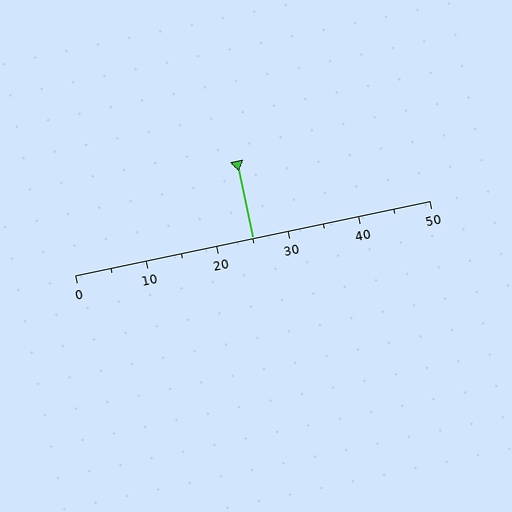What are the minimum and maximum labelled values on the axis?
The axis runs from 0 to 50.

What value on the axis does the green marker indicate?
The marker indicates approximately 25.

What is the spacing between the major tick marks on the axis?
The major ticks are spaced 10 apart.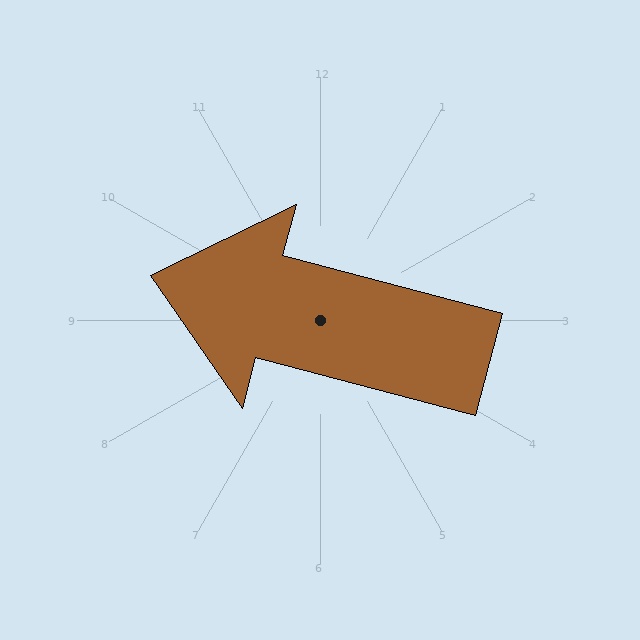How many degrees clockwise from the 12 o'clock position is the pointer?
Approximately 285 degrees.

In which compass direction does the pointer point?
West.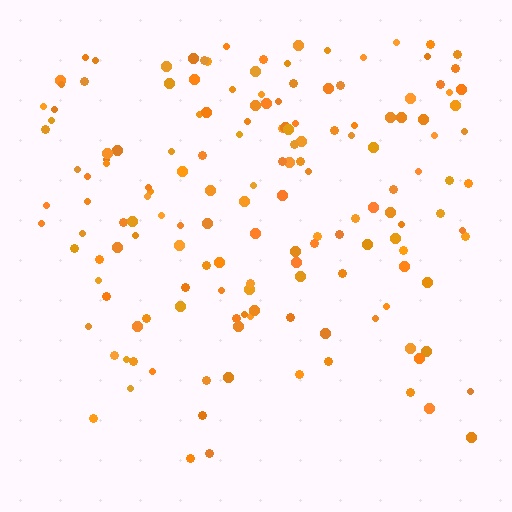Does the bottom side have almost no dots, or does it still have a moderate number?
Still a moderate number, just noticeably fewer than the top.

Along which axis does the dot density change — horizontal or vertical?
Vertical.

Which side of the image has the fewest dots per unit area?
The bottom.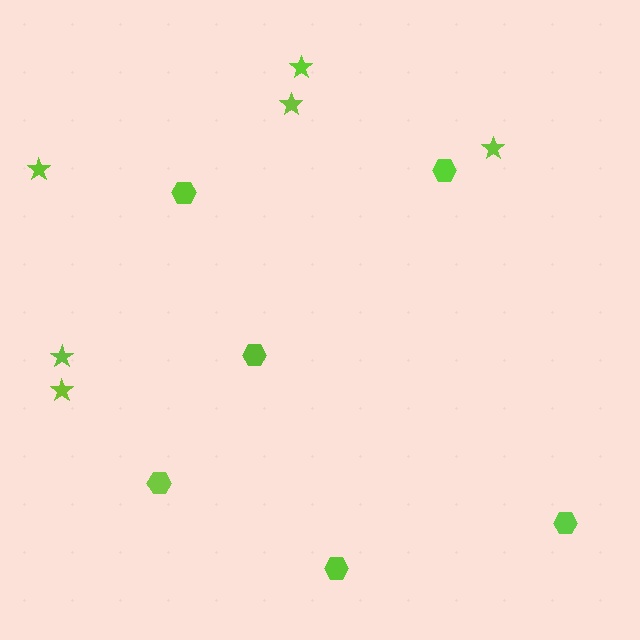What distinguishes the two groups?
There are 2 groups: one group of hexagons (6) and one group of stars (6).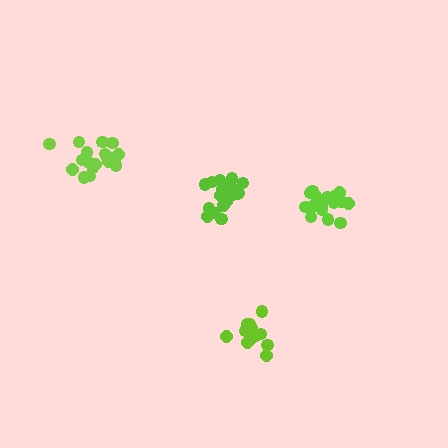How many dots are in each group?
Group 1: 20 dots, Group 2: 14 dots, Group 3: 18 dots, Group 4: 20 dots (72 total).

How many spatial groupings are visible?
There are 4 spatial groupings.